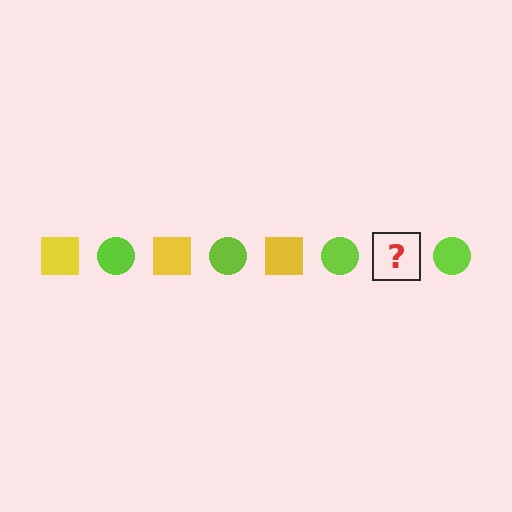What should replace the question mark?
The question mark should be replaced with a yellow square.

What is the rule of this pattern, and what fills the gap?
The rule is that the pattern alternates between yellow square and lime circle. The gap should be filled with a yellow square.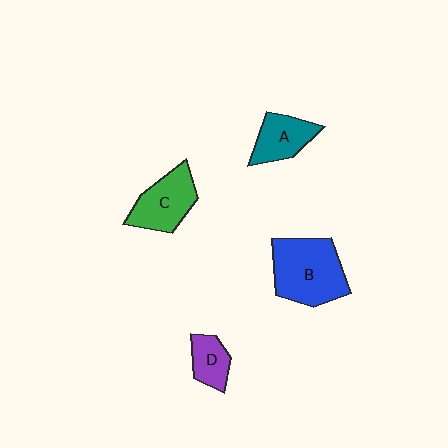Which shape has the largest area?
Shape B (blue).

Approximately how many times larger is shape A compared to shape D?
Approximately 1.4 times.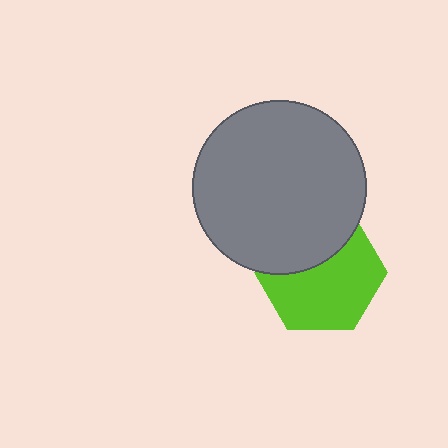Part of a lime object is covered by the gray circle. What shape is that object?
It is a hexagon.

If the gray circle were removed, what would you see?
You would see the complete lime hexagon.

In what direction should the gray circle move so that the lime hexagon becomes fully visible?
The gray circle should move up. That is the shortest direction to clear the overlap and leave the lime hexagon fully visible.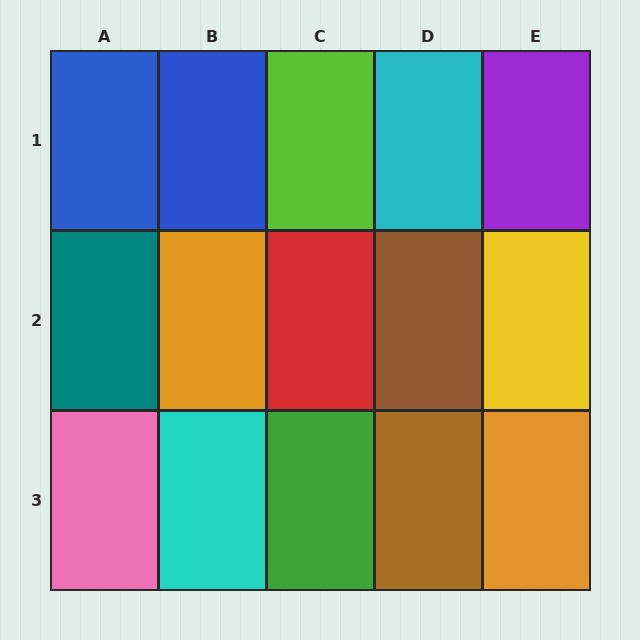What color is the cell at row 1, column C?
Lime.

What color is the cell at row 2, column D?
Brown.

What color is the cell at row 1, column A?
Blue.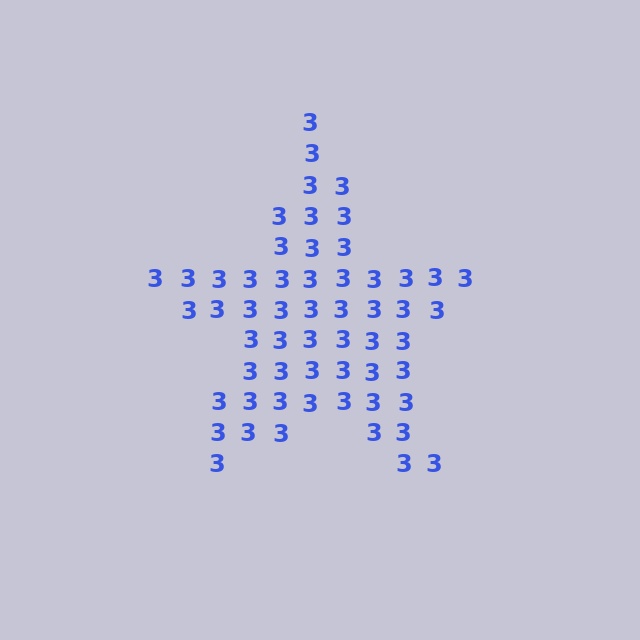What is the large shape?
The large shape is a star.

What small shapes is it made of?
It is made of small digit 3's.